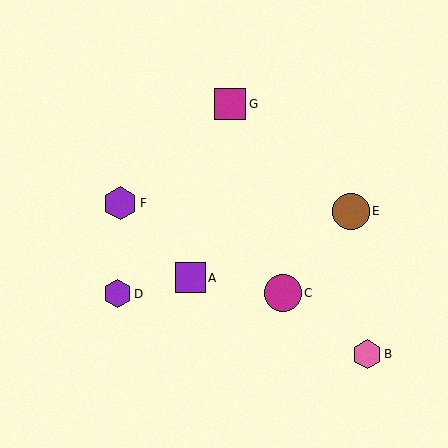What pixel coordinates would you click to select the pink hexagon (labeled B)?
Click at (367, 354) to select the pink hexagon B.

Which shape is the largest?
The magenta circle (labeled C) is the largest.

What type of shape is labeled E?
Shape E is a brown circle.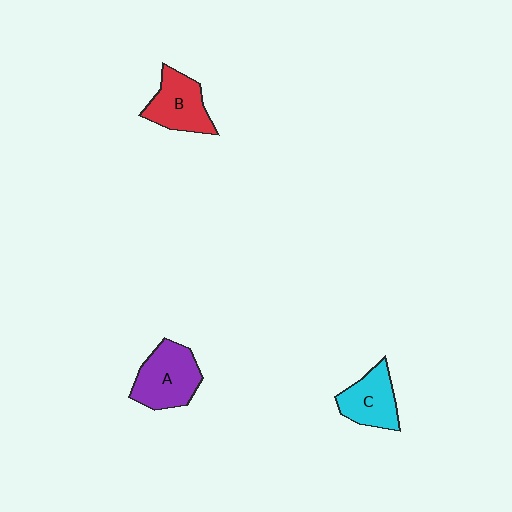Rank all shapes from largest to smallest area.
From largest to smallest: A (purple), B (red), C (cyan).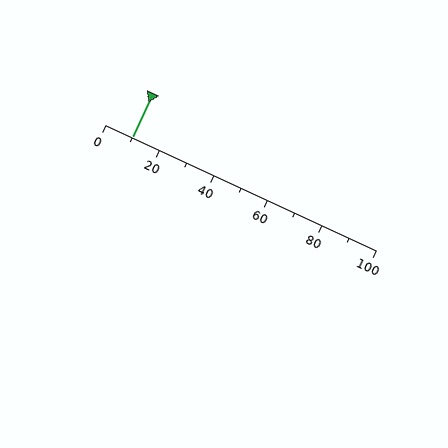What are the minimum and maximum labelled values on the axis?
The axis runs from 0 to 100.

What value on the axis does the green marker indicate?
The marker indicates approximately 10.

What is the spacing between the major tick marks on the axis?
The major ticks are spaced 20 apart.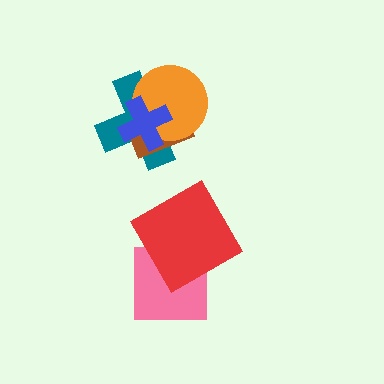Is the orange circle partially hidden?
Yes, it is partially covered by another shape.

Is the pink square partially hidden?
Yes, it is partially covered by another shape.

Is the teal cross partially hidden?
Yes, it is partially covered by another shape.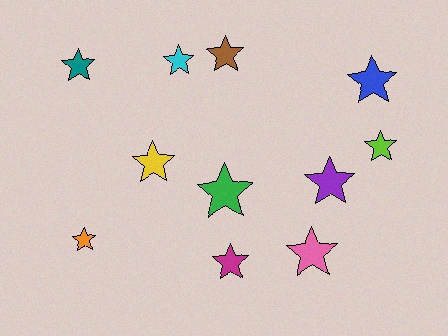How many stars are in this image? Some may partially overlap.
There are 11 stars.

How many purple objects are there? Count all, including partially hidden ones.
There is 1 purple object.